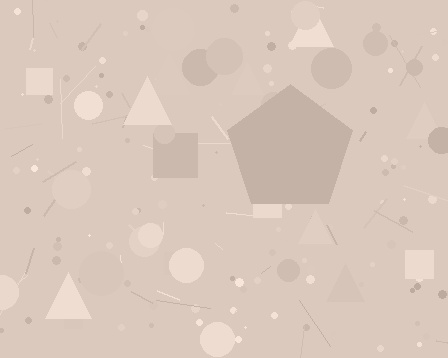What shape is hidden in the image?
A pentagon is hidden in the image.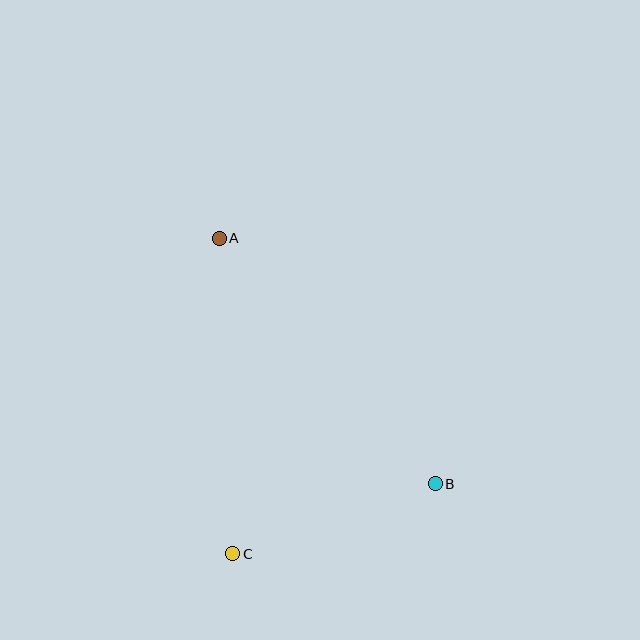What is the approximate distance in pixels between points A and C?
The distance between A and C is approximately 316 pixels.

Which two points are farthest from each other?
Points A and B are farthest from each other.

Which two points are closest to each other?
Points B and C are closest to each other.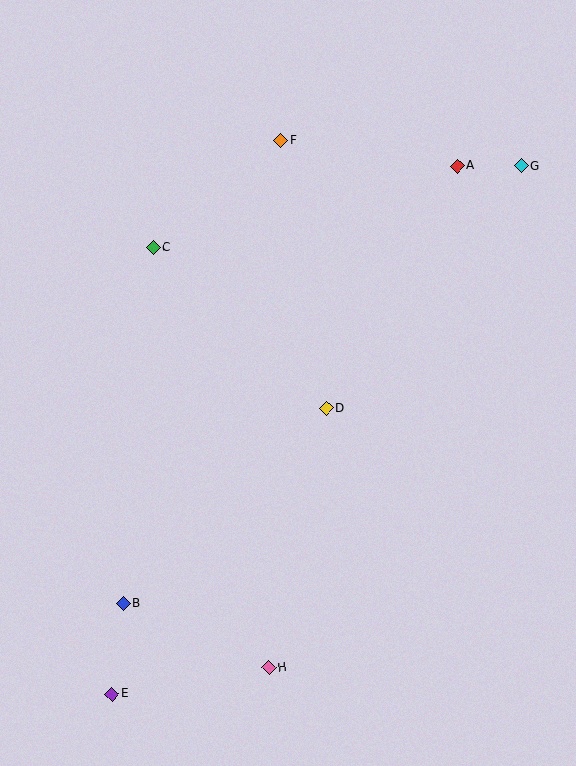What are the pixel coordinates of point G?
Point G is at (521, 166).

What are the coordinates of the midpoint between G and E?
The midpoint between G and E is at (317, 430).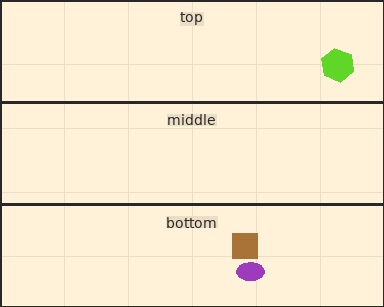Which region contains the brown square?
The bottom region.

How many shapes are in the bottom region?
2.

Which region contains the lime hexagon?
The top region.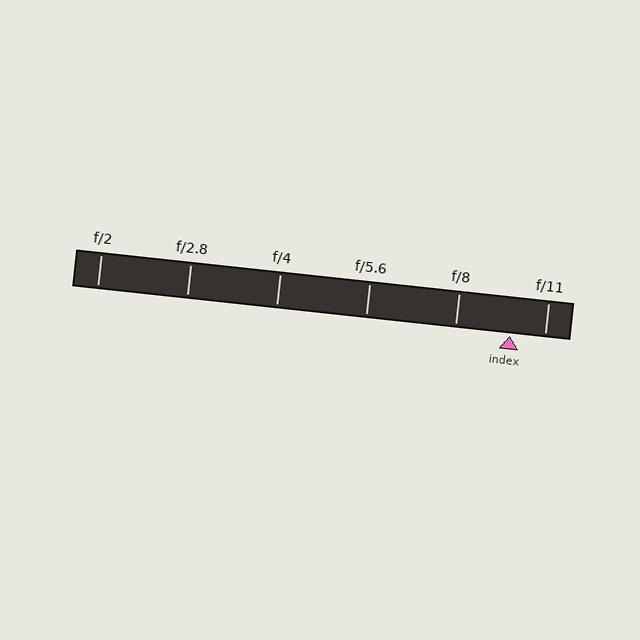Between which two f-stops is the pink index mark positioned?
The index mark is between f/8 and f/11.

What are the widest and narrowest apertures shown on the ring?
The widest aperture shown is f/2 and the narrowest is f/11.